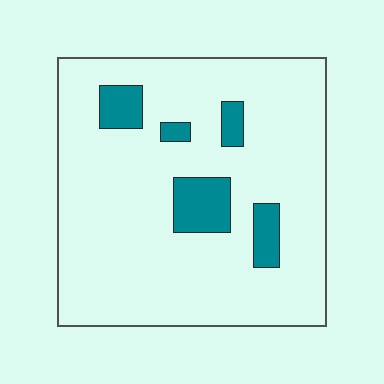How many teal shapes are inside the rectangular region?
5.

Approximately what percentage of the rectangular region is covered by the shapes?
Approximately 10%.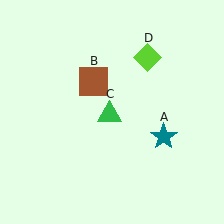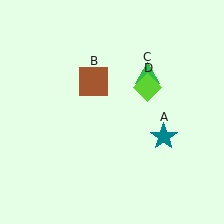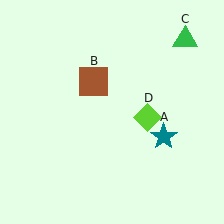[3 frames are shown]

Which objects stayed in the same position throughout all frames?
Teal star (object A) and brown square (object B) remained stationary.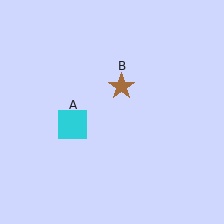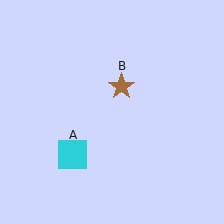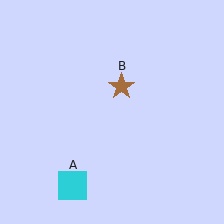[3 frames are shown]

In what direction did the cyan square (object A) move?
The cyan square (object A) moved down.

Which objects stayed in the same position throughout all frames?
Brown star (object B) remained stationary.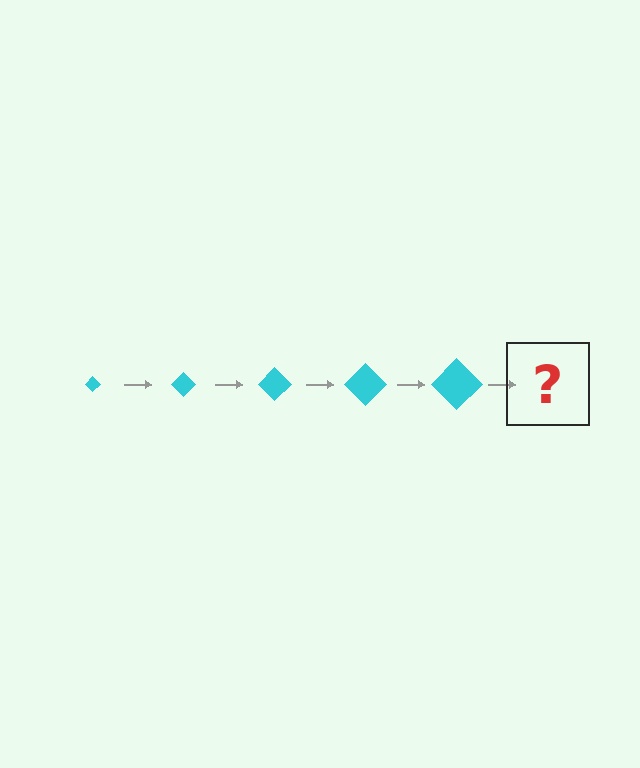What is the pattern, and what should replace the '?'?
The pattern is that the diamond gets progressively larger each step. The '?' should be a cyan diamond, larger than the previous one.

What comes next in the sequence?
The next element should be a cyan diamond, larger than the previous one.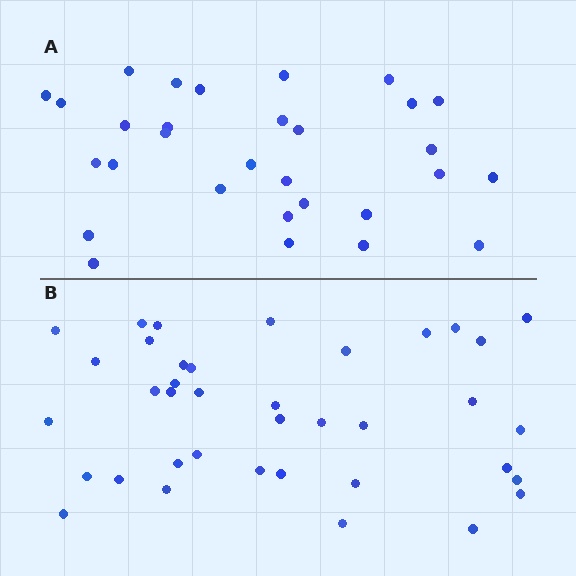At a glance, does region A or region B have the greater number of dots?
Region B (the bottom region) has more dots.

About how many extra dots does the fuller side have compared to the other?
Region B has roughly 8 or so more dots than region A.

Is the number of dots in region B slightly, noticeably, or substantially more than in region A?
Region B has noticeably more, but not dramatically so. The ratio is roughly 1.3 to 1.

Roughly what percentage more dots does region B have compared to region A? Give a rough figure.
About 25% more.